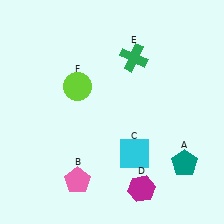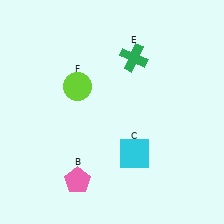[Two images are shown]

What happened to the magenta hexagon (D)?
The magenta hexagon (D) was removed in Image 2. It was in the bottom-right area of Image 1.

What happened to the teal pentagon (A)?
The teal pentagon (A) was removed in Image 2. It was in the bottom-right area of Image 1.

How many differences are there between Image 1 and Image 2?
There are 2 differences between the two images.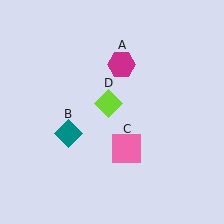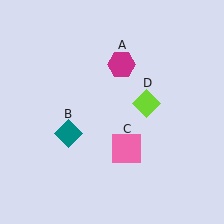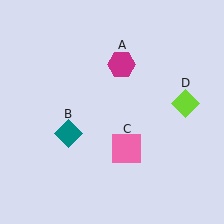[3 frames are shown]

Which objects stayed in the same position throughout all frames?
Magenta hexagon (object A) and teal diamond (object B) and pink square (object C) remained stationary.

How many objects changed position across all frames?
1 object changed position: lime diamond (object D).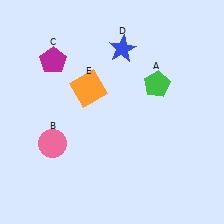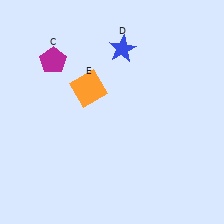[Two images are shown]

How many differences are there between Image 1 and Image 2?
There are 2 differences between the two images.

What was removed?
The pink circle (B), the green pentagon (A) were removed in Image 2.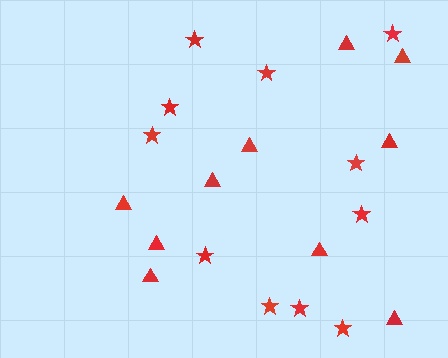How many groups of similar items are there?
There are 2 groups: one group of triangles (10) and one group of stars (11).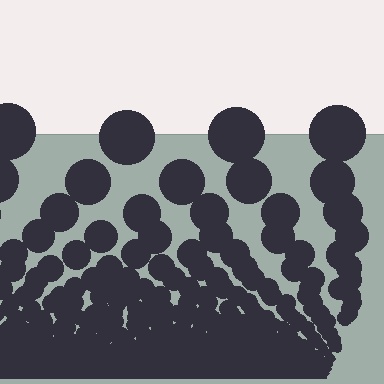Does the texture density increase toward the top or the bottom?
Density increases toward the bottom.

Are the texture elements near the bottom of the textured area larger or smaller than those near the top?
Smaller. The gradient is inverted — elements near the bottom are smaller and denser.